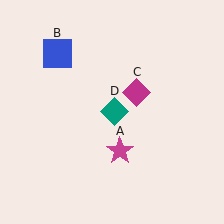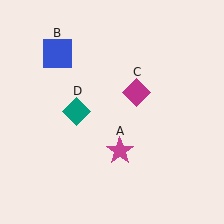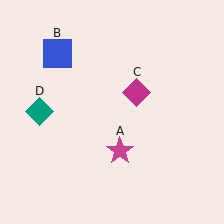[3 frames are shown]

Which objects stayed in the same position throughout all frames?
Magenta star (object A) and blue square (object B) and magenta diamond (object C) remained stationary.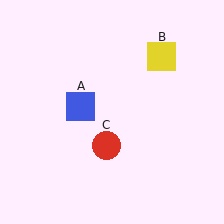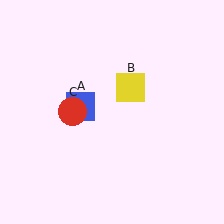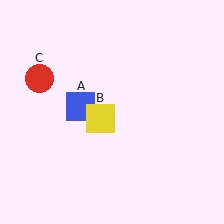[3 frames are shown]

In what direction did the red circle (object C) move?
The red circle (object C) moved up and to the left.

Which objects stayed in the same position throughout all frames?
Blue square (object A) remained stationary.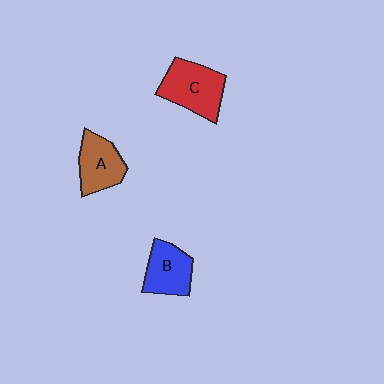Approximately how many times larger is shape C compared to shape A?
Approximately 1.3 times.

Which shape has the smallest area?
Shape B (blue).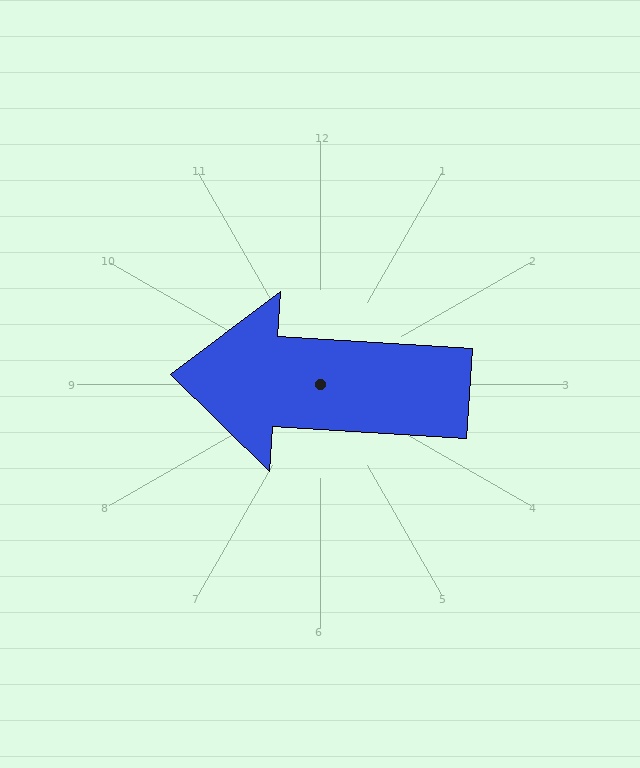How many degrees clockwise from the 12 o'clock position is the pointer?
Approximately 274 degrees.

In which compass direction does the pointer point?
West.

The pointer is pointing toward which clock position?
Roughly 9 o'clock.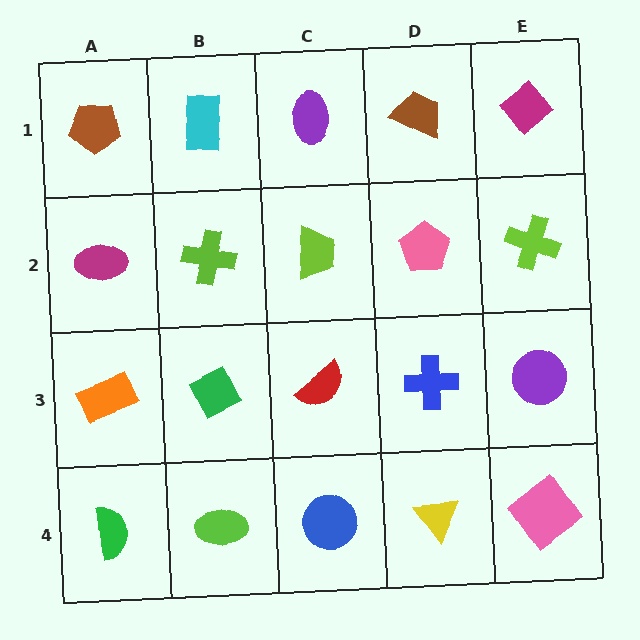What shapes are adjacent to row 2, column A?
A brown pentagon (row 1, column A), an orange rectangle (row 3, column A), a lime cross (row 2, column B).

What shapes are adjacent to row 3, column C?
A lime trapezoid (row 2, column C), a blue circle (row 4, column C), a green diamond (row 3, column B), a blue cross (row 3, column D).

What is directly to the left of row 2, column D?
A lime trapezoid.